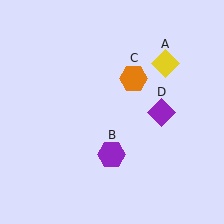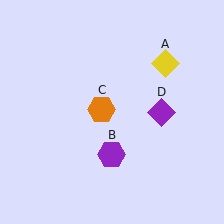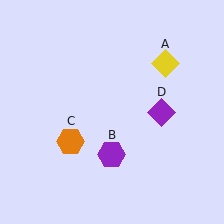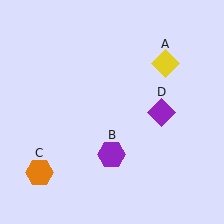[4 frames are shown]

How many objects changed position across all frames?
1 object changed position: orange hexagon (object C).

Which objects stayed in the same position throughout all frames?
Yellow diamond (object A) and purple hexagon (object B) and purple diamond (object D) remained stationary.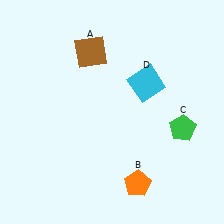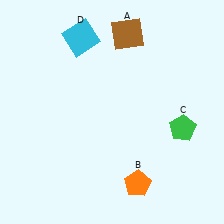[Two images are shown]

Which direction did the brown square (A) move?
The brown square (A) moved right.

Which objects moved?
The objects that moved are: the brown square (A), the cyan square (D).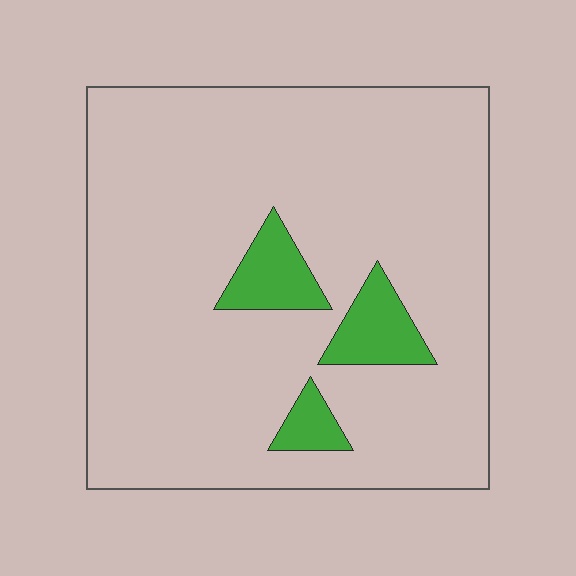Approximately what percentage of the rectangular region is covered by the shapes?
Approximately 10%.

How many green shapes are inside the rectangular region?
3.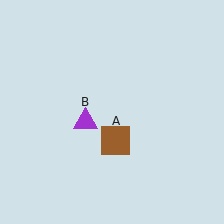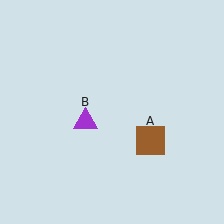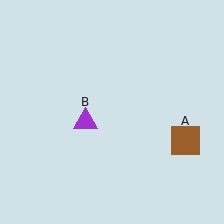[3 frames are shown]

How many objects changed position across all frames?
1 object changed position: brown square (object A).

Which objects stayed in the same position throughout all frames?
Purple triangle (object B) remained stationary.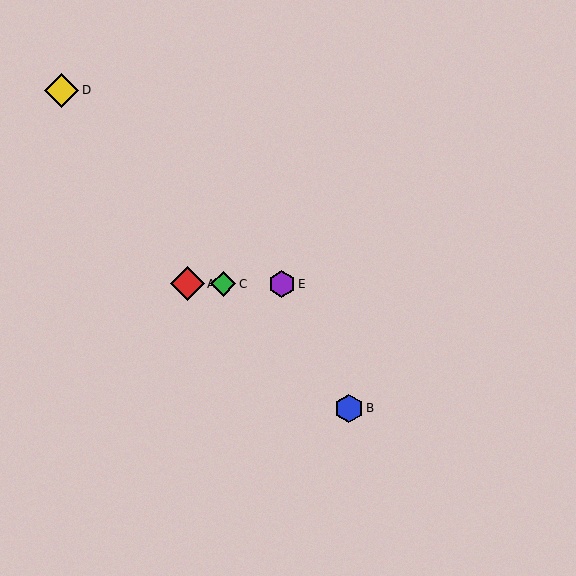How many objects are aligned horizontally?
3 objects (A, C, E) are aligned horizontally.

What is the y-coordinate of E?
Object E is at y≈284.